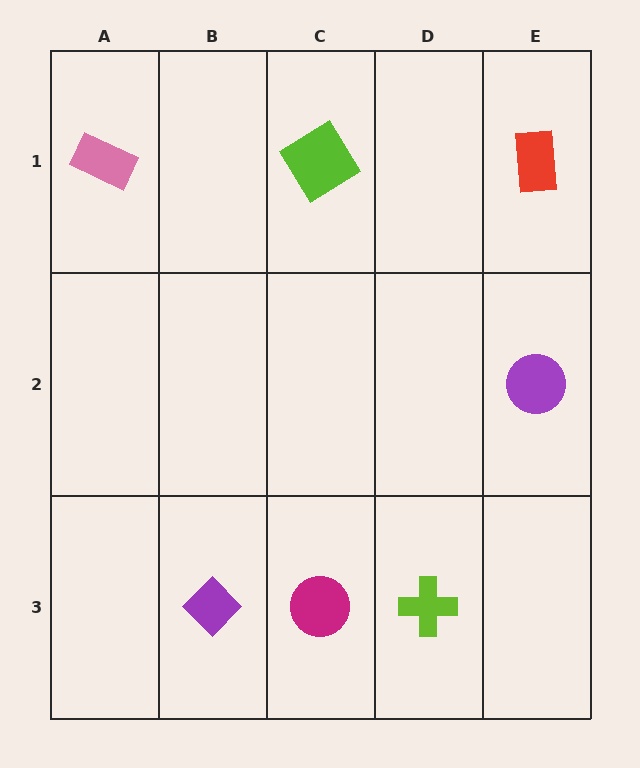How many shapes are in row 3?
3 shapes.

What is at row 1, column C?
A lime diamond.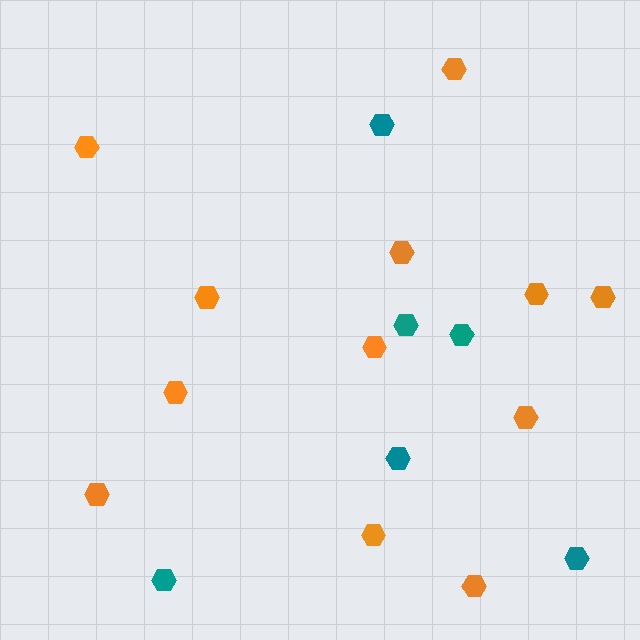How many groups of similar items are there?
There are 2 groups: one group of orange hexagons (12) and one group of teal hexagons (6).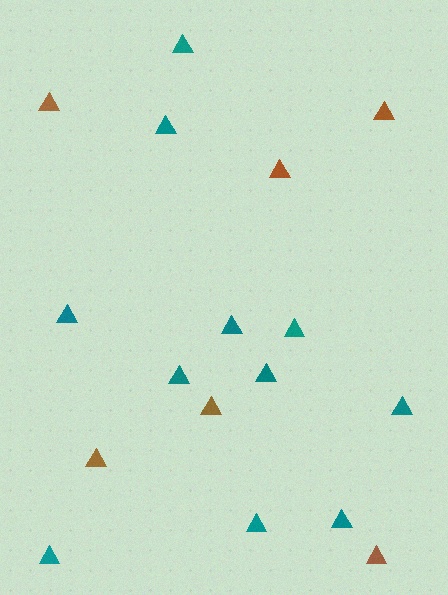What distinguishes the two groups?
There are 2 groups: one group of brown triangles (6) and one group of teal triangles (11).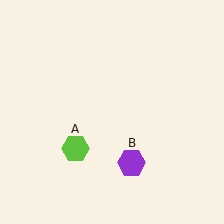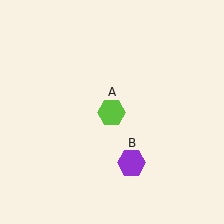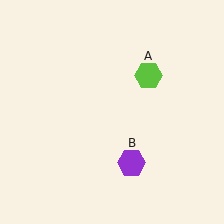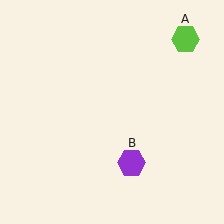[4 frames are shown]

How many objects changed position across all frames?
1 object changed position: lime hexagon (object A).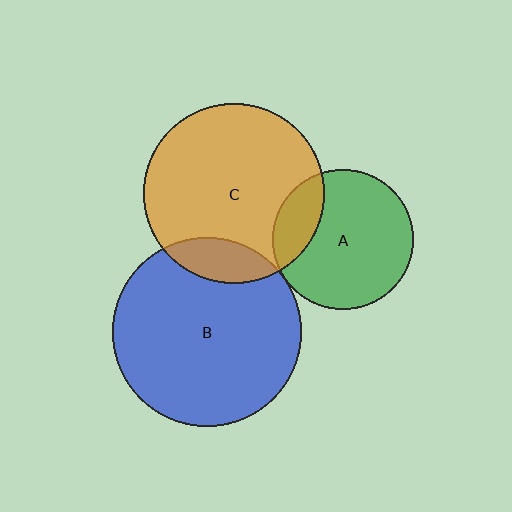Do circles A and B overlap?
Yes.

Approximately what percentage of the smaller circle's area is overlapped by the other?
Approximately 5%.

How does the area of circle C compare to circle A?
Approximately 1.7 times.